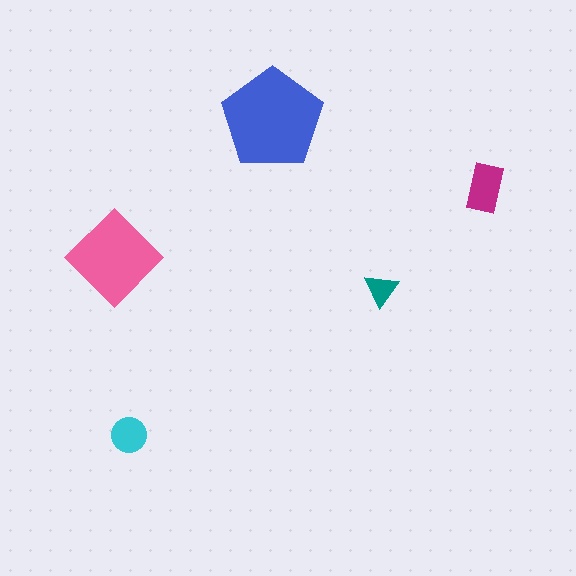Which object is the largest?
The blue pentagon.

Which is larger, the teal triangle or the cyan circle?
The cyan circle.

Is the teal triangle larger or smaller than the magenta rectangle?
Smaller.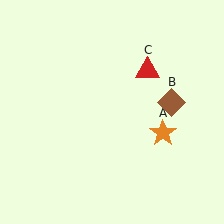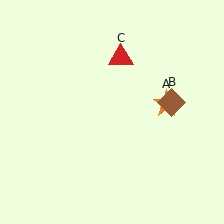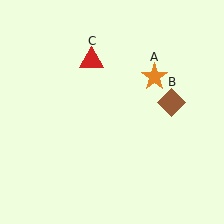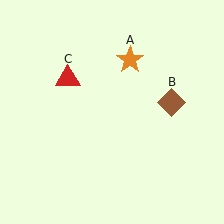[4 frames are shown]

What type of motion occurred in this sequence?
The orange star (object A), red triangle (object C) rotated counterclockwise around the center of the scene.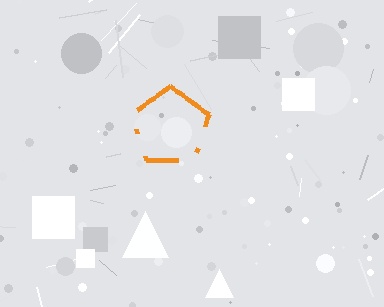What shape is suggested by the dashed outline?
The dashed outline suggests a pentagon.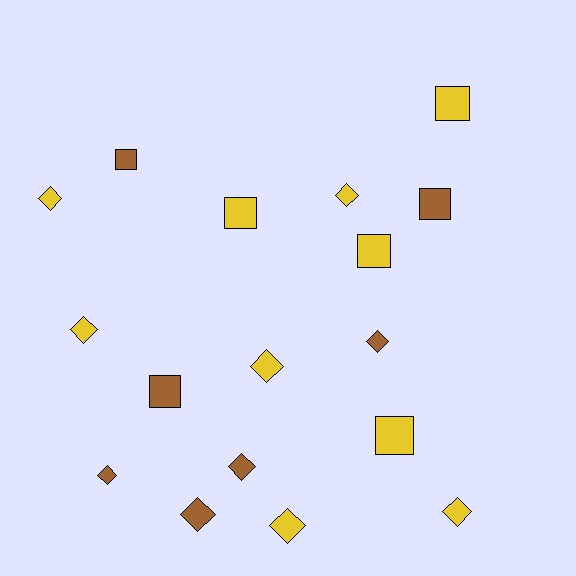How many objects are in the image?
There are 17 objects.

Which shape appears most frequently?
Diamond, with 10 objects.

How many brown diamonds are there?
There are 4 brown diamonds.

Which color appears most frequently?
Yellow, with 10 objects.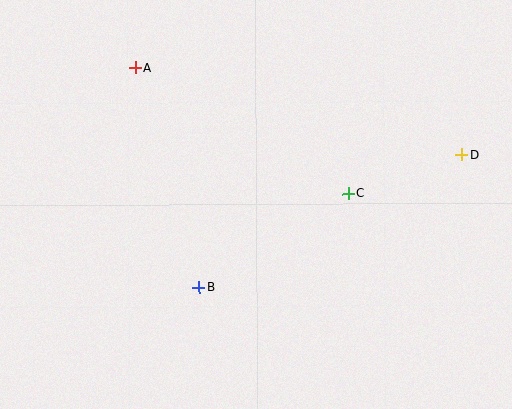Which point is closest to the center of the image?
Point C at (348, 194) is closest to the center.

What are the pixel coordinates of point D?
Point D is at (461, 155).